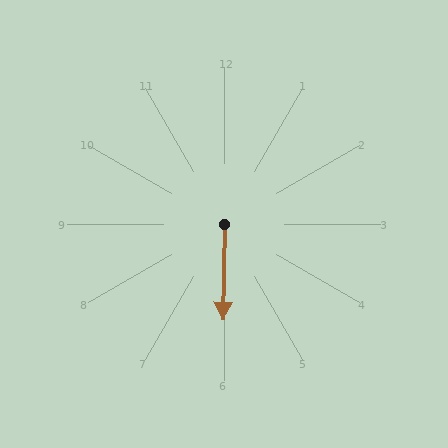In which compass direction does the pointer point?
South.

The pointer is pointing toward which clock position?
Roughly 6 o'clock.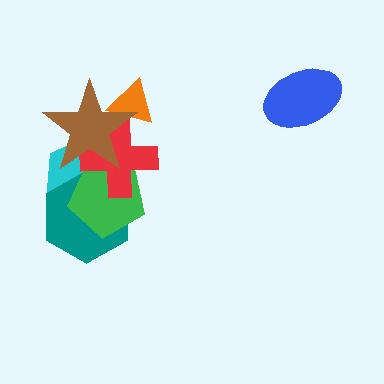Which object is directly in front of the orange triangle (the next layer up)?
The red cross is directly in front of the orange triangle.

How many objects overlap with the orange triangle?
2 objects overlap with the orange triangle.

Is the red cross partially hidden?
Yes, it is partially covered by another shape.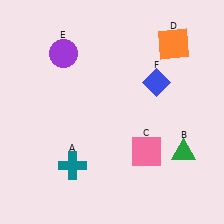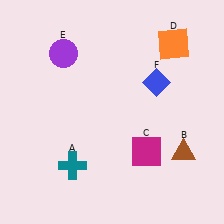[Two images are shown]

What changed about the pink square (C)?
In Image 1, C is pink. In Image 2, it changed to magenta.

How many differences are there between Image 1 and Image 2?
There are 2 differences between the two images.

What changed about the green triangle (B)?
In Image 1, B is green. In Image 2, it changed to brown.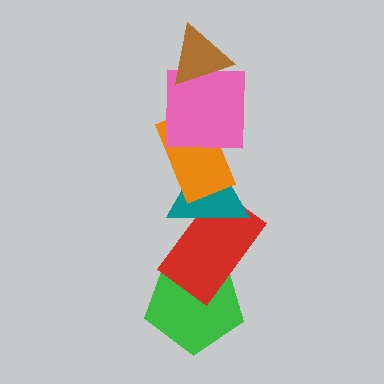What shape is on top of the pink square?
The brown triangle is on top of the pink square.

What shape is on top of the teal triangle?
The orange rectangle is on top of the teal triangle.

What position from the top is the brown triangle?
The brown triangle is 1st from the top.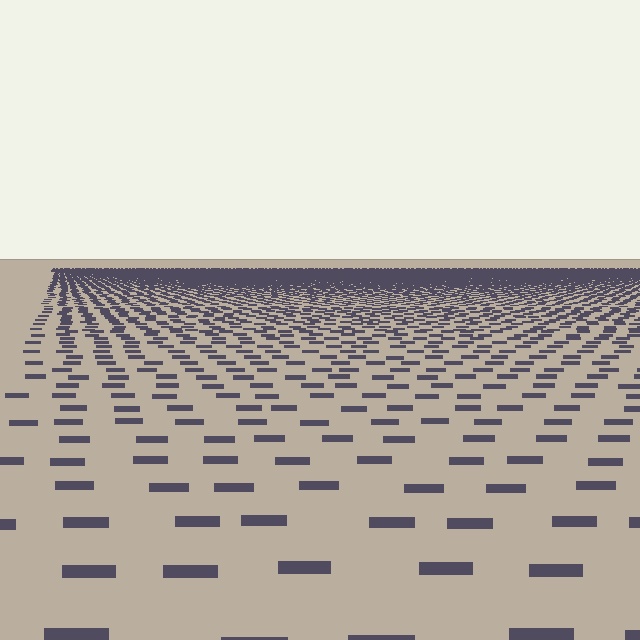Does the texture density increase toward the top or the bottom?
Density increases toward the top.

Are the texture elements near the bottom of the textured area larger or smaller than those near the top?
Larger. Near the bottom, elements are closer to the viewer and appear at a bigger on-screen size.